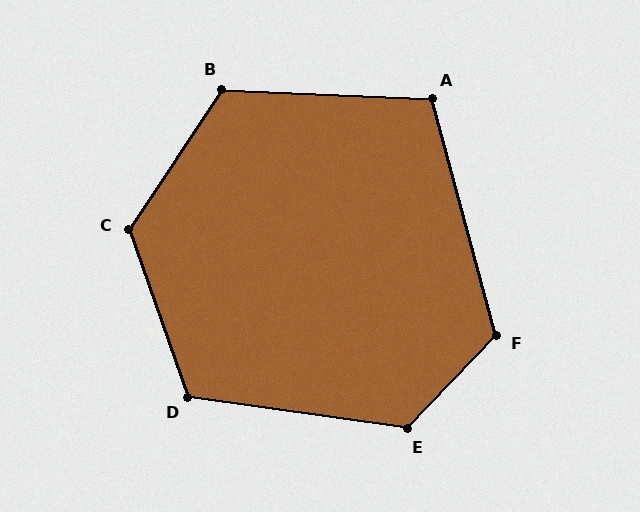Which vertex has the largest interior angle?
C, at approximately 127 degrees.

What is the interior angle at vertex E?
Approximately 125 degrees (obtuse).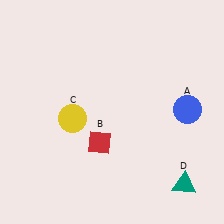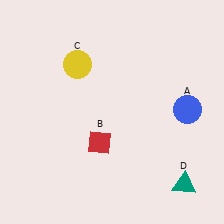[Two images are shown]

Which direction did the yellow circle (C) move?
The yellow circle (C) moved up.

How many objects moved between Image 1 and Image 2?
1 object moved between the two images.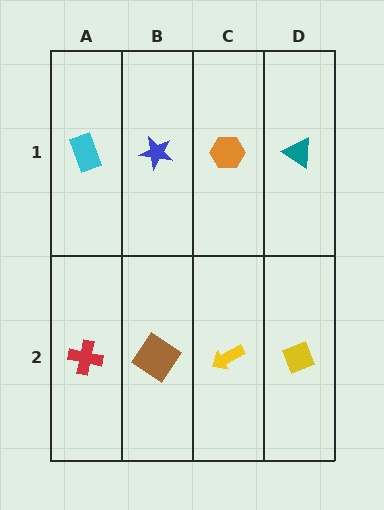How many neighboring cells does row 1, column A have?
2.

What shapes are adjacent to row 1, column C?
A yellow arrow (row 2, column C), a blue star (row 1, column B), a teal triangle (row 1, column D).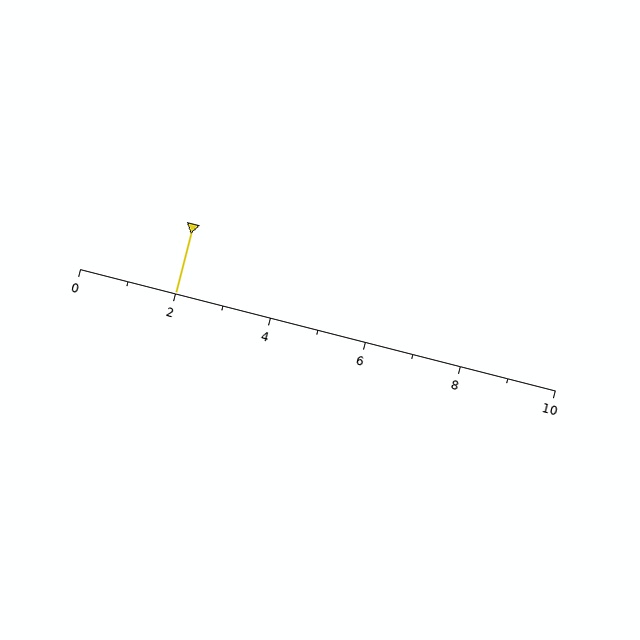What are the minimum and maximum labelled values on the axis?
The axis runs from 0 to 10.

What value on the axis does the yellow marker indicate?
The marker indicates approximately 2.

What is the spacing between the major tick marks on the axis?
The major ticks are spaced 2 apart.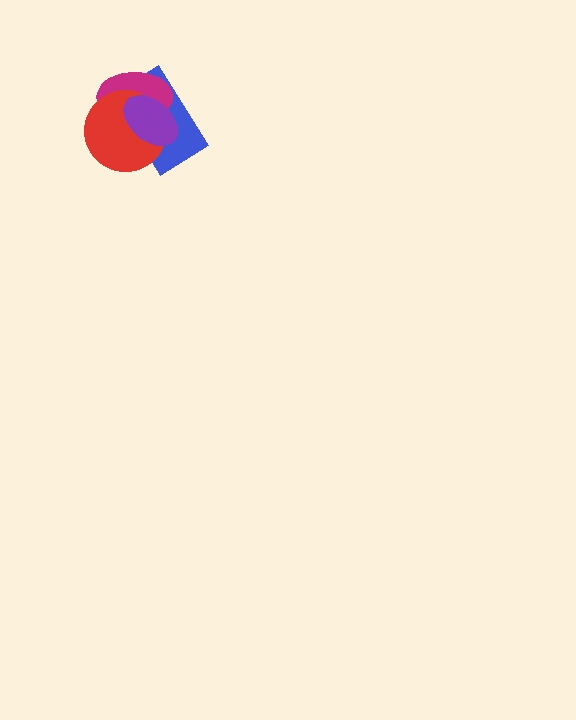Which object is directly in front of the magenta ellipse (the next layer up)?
The red circle is directly in front of the magenta ellipse.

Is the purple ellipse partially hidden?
No, no other shape covers it.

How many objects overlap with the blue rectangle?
3 objects overlap with the blue rectangle.